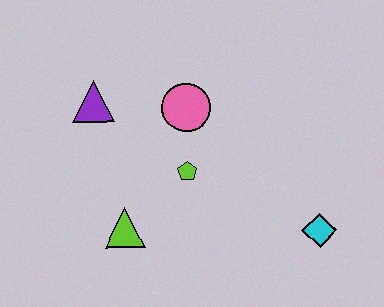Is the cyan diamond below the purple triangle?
Yes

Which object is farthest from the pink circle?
The cyan diamond is farthest from the pink circle.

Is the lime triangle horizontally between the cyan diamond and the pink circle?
No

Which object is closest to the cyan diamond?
The lime pentagon is closest to the cyan diamond.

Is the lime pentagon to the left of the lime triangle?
No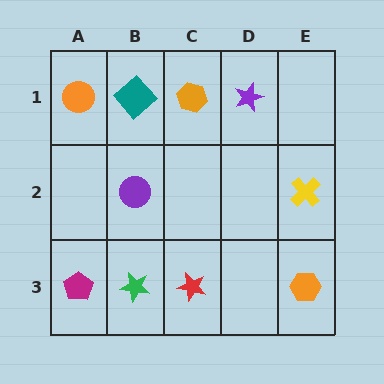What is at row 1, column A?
An orange circle.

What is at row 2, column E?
A yellow cross.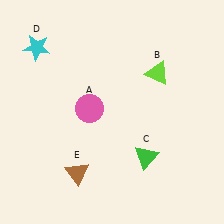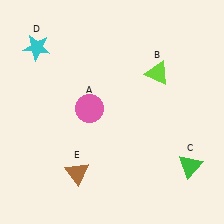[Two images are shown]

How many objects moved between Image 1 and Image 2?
1 object moved between the two images.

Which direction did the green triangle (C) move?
The green triangle (C) moved right.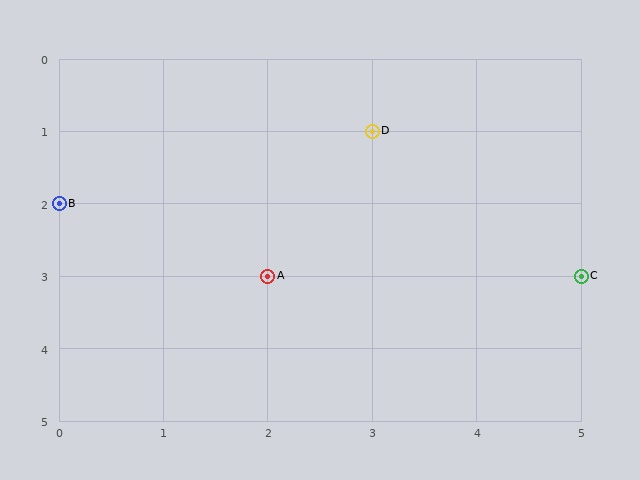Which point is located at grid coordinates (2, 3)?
Point A is at (2, 3).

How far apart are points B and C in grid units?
Points B and C are 5 columns and 1 row apart (about 5.1 grid units diagonally).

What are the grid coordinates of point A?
Point A is at grid coordinates (2, 3).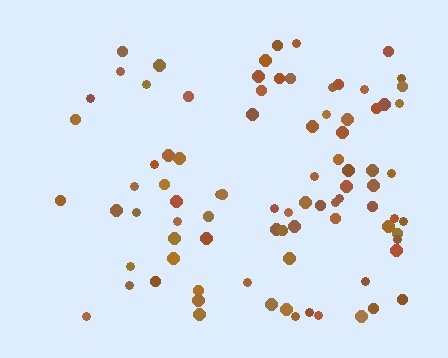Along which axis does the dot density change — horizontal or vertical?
Horizontal.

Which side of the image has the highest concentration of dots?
The right.